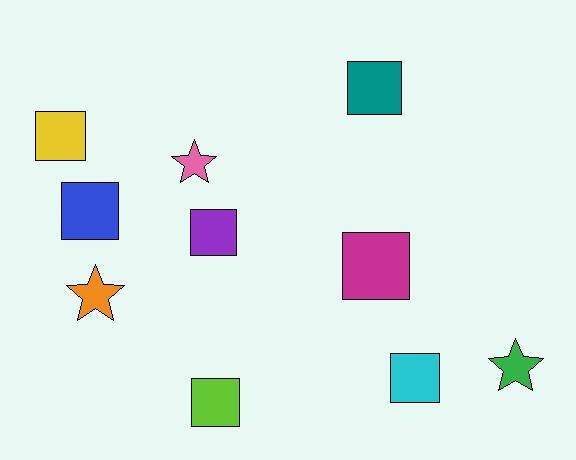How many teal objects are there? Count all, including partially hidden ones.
There is 1 teal object.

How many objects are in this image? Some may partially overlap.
There are 10 objects.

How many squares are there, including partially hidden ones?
There are 7 squares.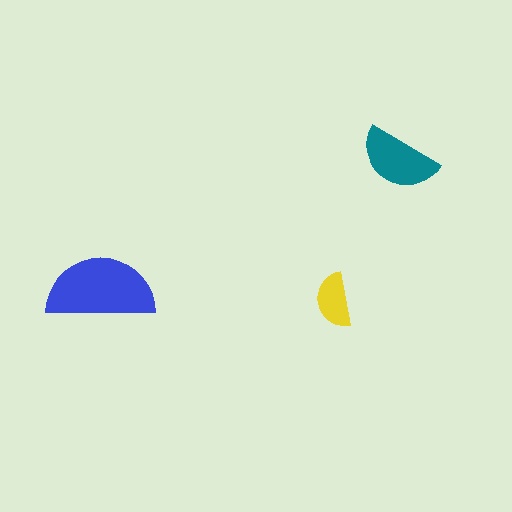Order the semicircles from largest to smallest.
the blue one, the teal one, the yellow one.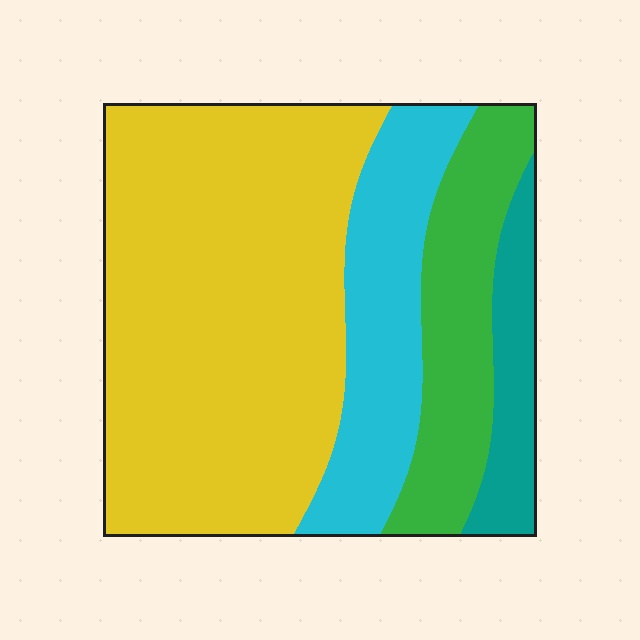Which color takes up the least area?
Teal, at roughly 10%.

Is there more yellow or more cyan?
Yellow.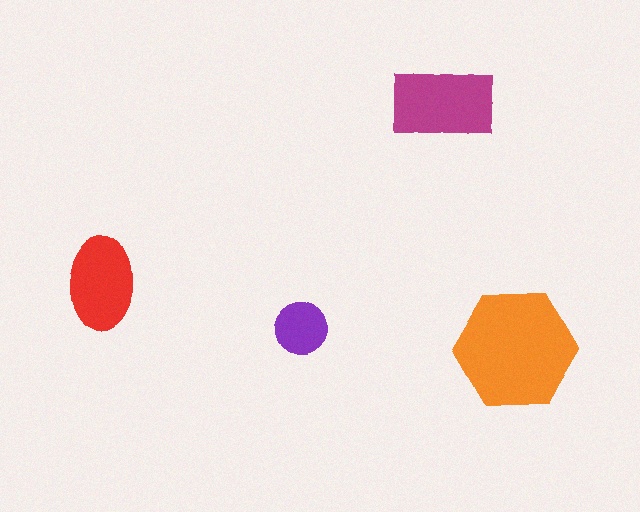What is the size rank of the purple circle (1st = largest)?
4th.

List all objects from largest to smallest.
The orange hexagon, the magenta rectangle, the red ellipse, the purple circle.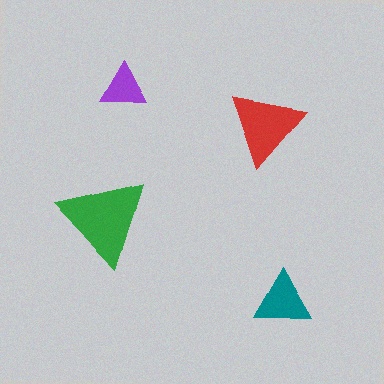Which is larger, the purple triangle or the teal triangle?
The teal one.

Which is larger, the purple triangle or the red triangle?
The red one.